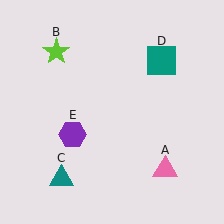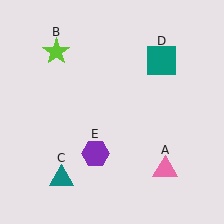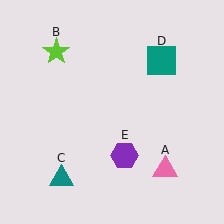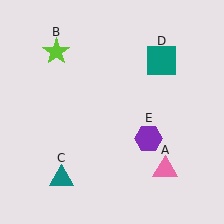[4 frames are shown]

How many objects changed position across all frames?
1 object changed position: purple hexagon (object E).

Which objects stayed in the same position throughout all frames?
Pink triangle (object A) and lime star (object B) and teal triangle (object C) and teal square (object D) remained stationary.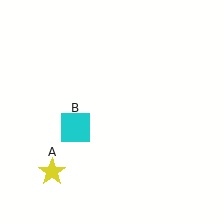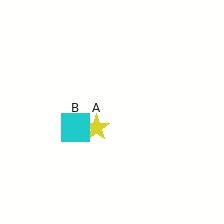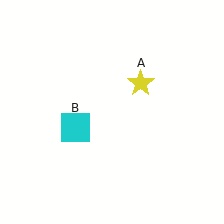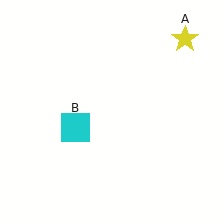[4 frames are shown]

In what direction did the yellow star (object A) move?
The yellow star (object A) moved up and to the right.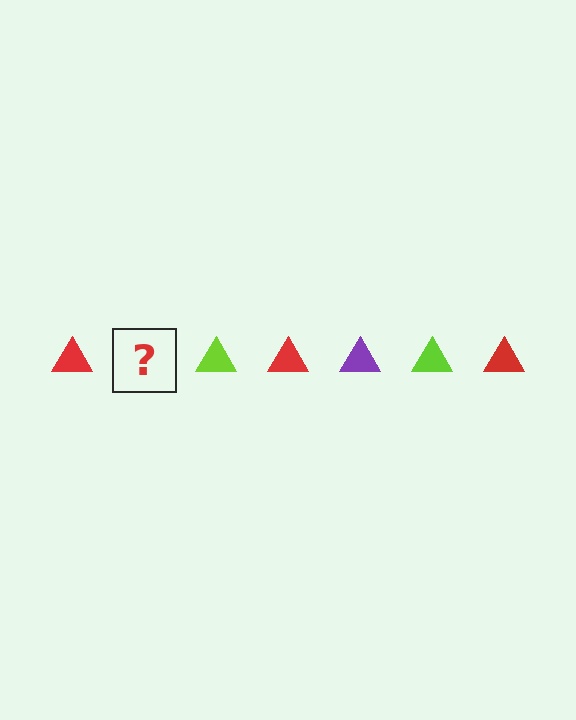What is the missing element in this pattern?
The missing element is a purple triangle.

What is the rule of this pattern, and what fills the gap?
The rule is that the pattern cycles through red, purple, lime triangles. The gap should be filled with a purple triangle.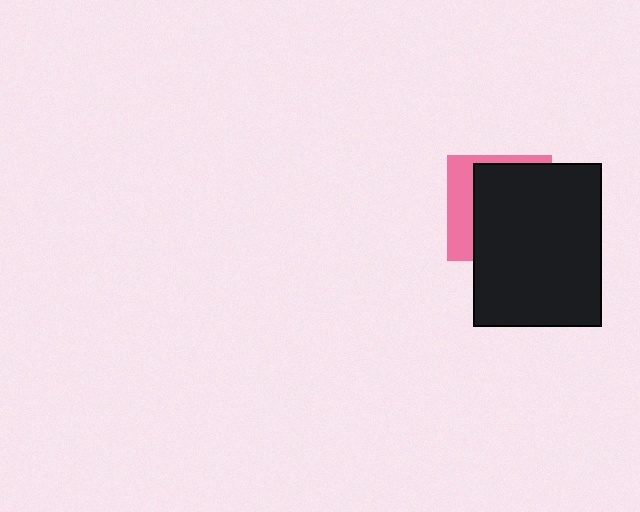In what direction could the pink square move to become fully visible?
The pink square could move left. That would shift it out from behind the black rectangle entirely.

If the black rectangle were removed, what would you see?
You would see the complete pink square.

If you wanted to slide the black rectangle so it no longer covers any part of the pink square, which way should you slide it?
Slide it right — that is the most direct way to separate the two shapes.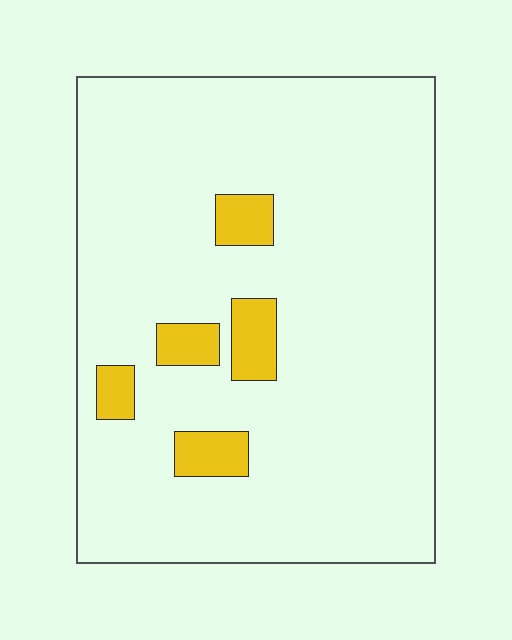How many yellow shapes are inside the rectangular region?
5.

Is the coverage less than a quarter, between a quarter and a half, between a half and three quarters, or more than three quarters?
Less than a quarter.